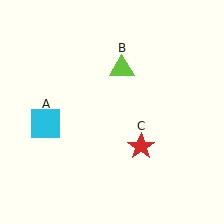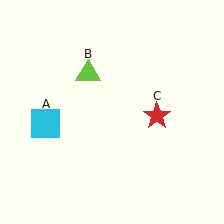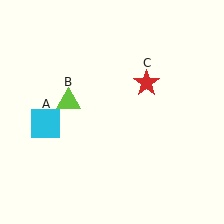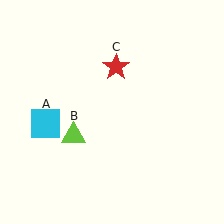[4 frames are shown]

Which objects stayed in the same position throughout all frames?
Cyan square (object A) remained stationary.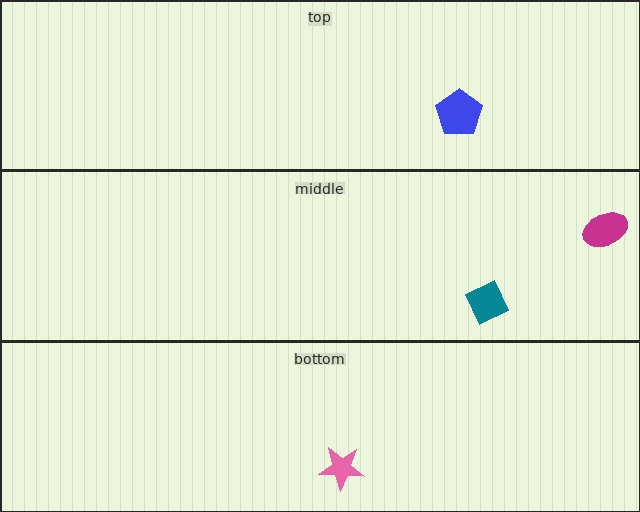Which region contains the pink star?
The bottom region.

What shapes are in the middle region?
The teal diamond, the magenta ellipse.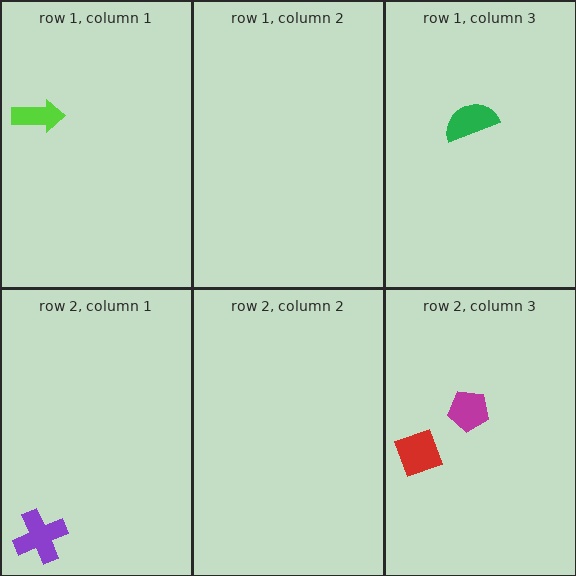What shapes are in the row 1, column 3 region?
The green semicircle.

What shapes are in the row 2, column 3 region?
The red diamond, the magenta pentagon.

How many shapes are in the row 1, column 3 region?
1.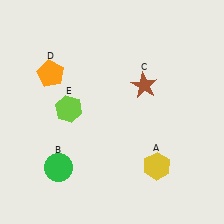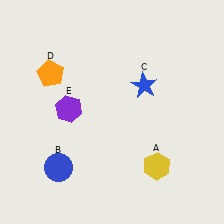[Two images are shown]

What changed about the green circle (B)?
In Image 1, B is green. In Image 2, it changed to blue.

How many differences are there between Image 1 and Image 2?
There are 3 differences between the two images.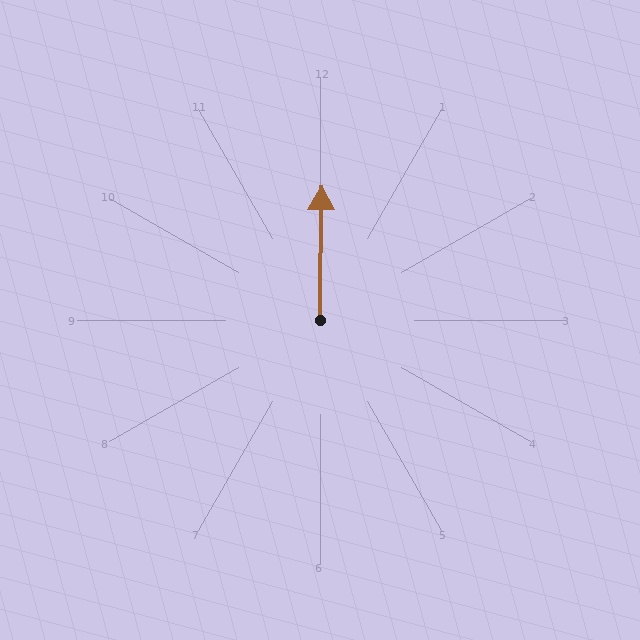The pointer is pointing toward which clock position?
Roughly 12 o'clock.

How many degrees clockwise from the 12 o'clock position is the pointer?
Approximately 0 degrees.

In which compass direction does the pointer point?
North.